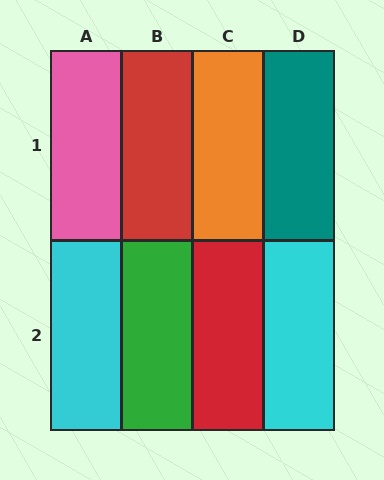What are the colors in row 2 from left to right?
Cyan, green, red, cyan.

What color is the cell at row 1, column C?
Orange.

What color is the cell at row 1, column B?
Red.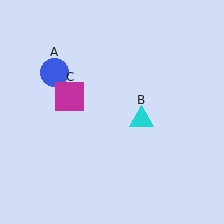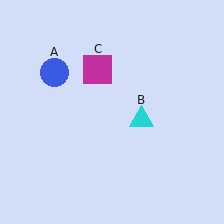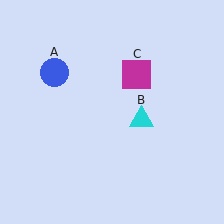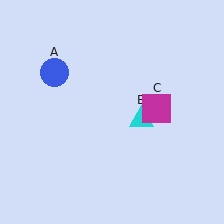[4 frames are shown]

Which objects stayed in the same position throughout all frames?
Blue circle (object A) and cyan triangle (object B) remained stationary.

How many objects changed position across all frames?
1 object changed position: magenta square (object C).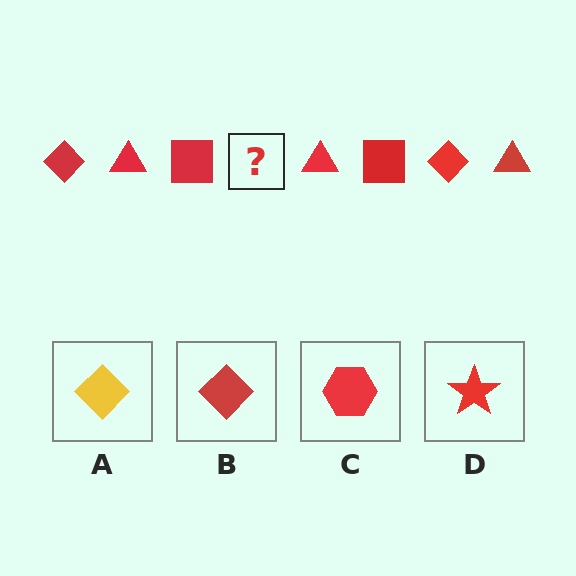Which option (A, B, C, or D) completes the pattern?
B.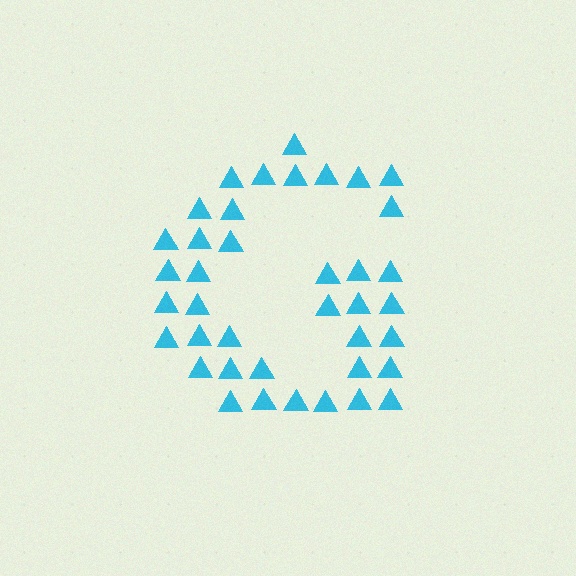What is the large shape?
The large shape is the letter G.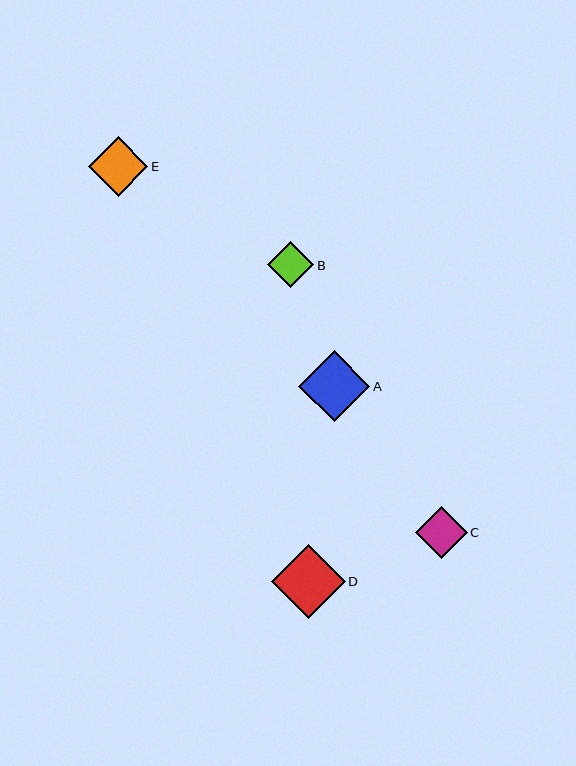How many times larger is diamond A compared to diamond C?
Diamond A is approximately 1.4 times the size of diamond C.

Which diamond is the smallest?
Diamond B is the smallest with a size of approximately 46 pixels.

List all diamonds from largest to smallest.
From largest to smallest: D, A, E, C, B.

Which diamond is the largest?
Diamond D is the largest with a size of approximately 74 pixels.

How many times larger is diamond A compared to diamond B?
Diamond A is approximately 1.5 times the size of diamond B.